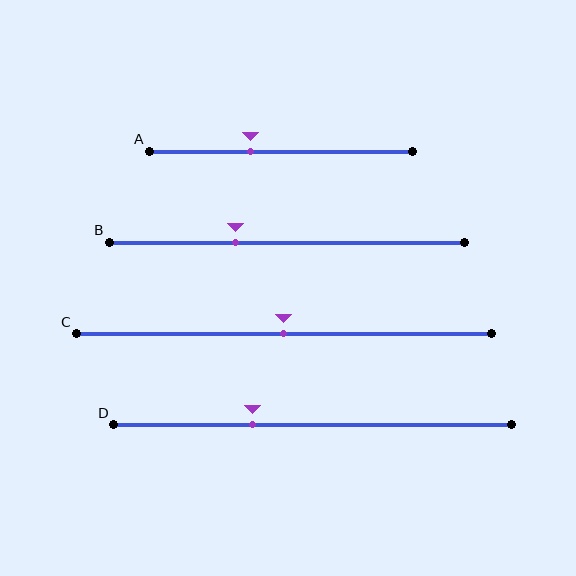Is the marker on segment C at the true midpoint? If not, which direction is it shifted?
Yes, the marker on segment C is at the true midpoint.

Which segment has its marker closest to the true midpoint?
Segment C has its marker closest to the true midpoint.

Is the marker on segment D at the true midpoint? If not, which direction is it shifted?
No, the marker on segment D is shifted to the left by about 15% of the segment length.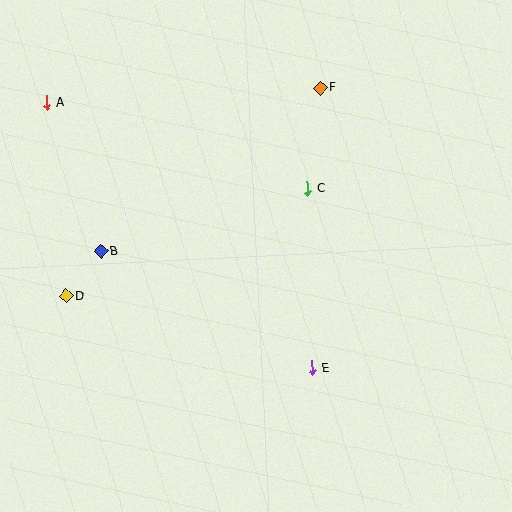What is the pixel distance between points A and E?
The distance between A and E is 375 pixels.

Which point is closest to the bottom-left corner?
Point D is closest to the bottom-left corner.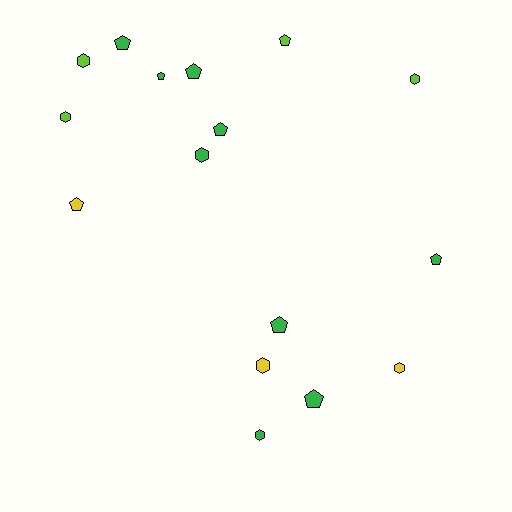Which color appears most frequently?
Green, with 9 objects.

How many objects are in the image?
There are 16 objects.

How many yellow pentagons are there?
There is 1 yellow pentagon.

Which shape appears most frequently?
Pentagon, with 9 objects.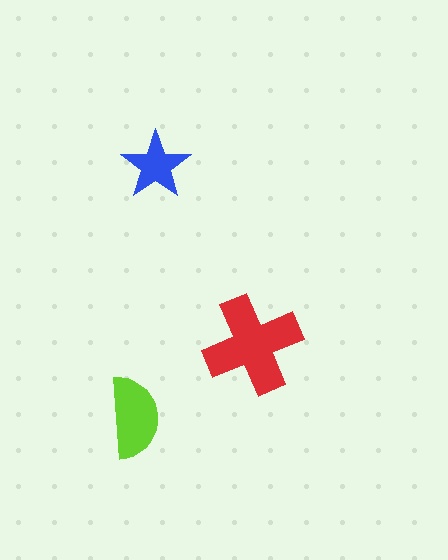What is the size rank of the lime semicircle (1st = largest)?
2nd.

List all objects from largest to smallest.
The red cross, the lime semicircle, the blue star.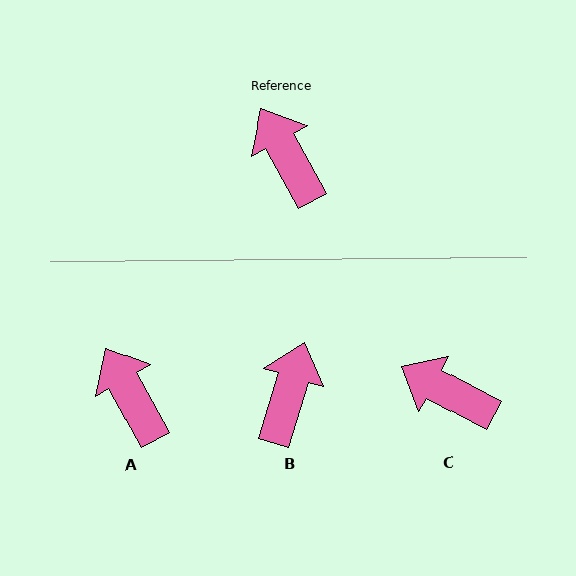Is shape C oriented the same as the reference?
No, it is off by about 33 degrees.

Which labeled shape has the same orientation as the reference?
A.